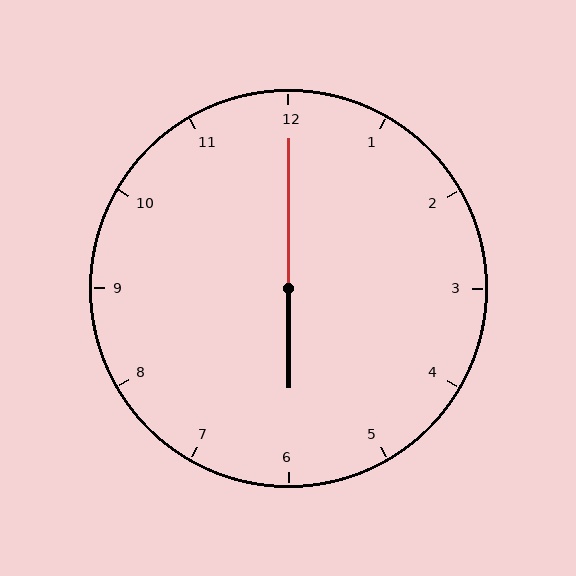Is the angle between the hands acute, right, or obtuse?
It is obtuse.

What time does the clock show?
6:00.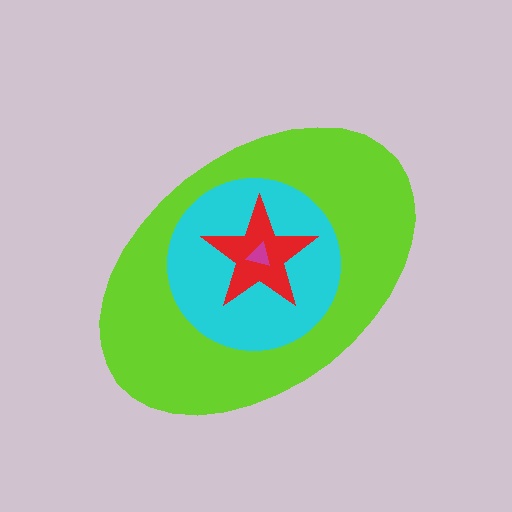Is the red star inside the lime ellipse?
Yes.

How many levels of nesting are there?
4.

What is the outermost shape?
The lime ellipse.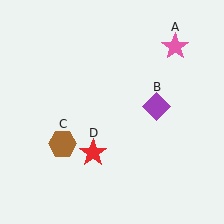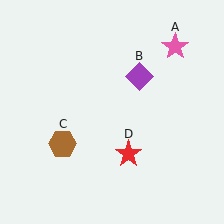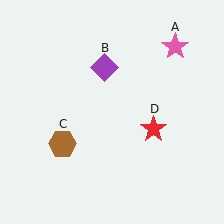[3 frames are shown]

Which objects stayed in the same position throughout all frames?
Pink star (object A) and brown hexagon (object C) remained stationary.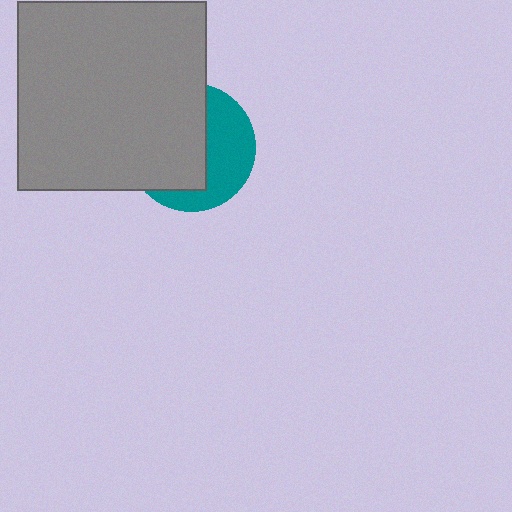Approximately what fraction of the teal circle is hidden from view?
Roughly 58% of the teal circle is hidden behind the gray square.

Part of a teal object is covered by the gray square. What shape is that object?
It is a circle.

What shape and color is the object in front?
The object in front is a gray square.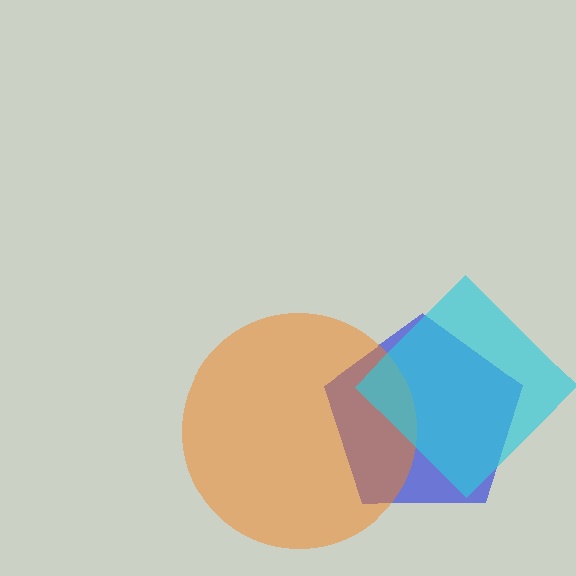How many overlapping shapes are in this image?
There are 3 overlapping shapes in the image.